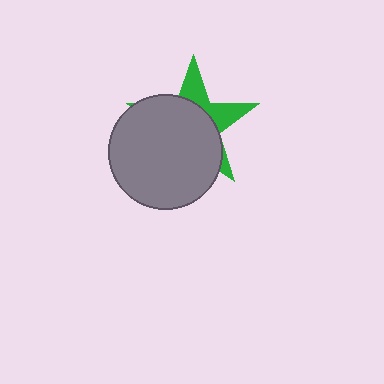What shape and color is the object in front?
The object in front is a gray circle.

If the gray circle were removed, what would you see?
You would see the complete green star.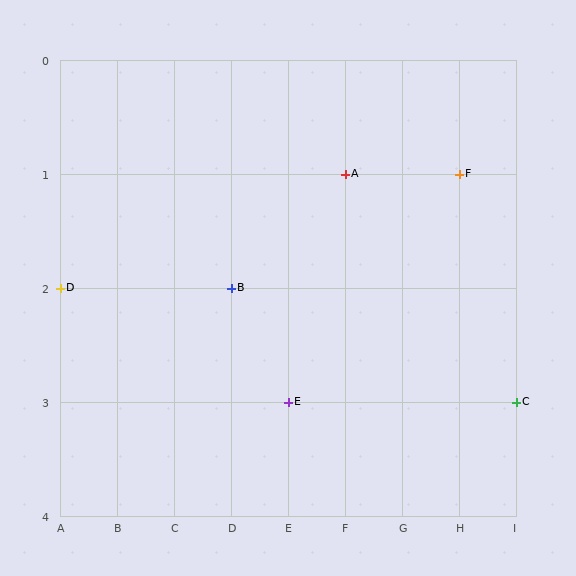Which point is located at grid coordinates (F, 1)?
Point A is at (F, 1).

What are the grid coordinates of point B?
Point B is at grid coordinates (D, 2).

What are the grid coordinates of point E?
Point E is at grid coordinates (E, 3).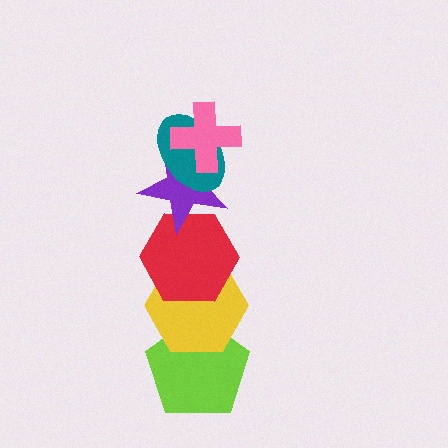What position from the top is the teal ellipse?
The teal ellipse is 2nd from the top.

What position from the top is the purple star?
The purple star is 3rd from the top.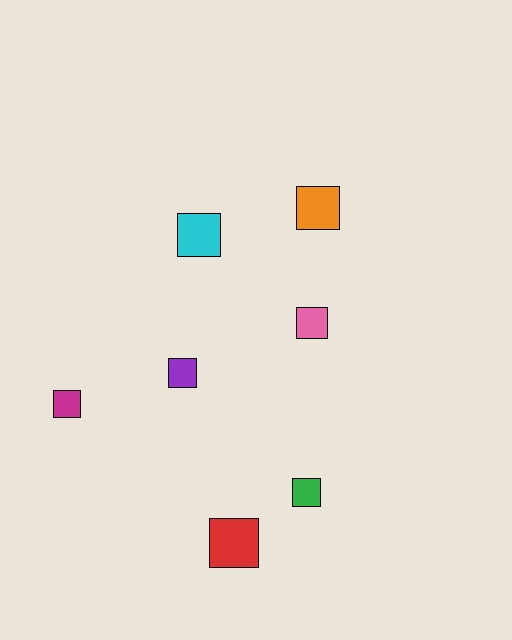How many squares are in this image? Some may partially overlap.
There are 7 squares.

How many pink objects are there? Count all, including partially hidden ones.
There is 1 pink object.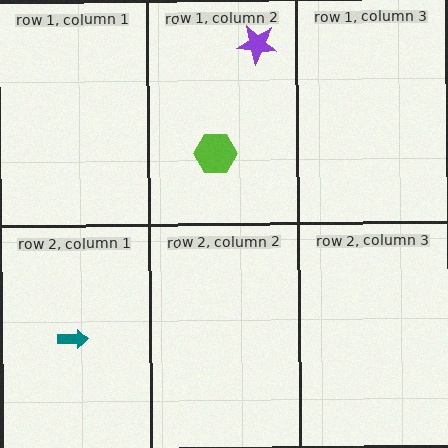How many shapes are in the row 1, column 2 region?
2.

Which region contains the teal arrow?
The row 2, column 1 region.